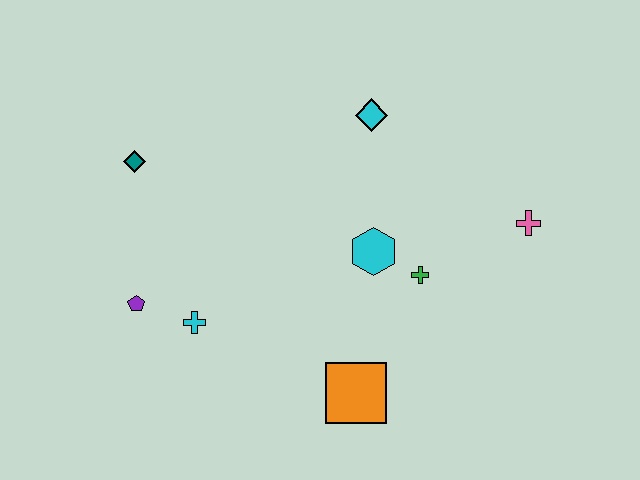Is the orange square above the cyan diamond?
No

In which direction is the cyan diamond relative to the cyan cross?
The cyan diamond is above the cyan cross.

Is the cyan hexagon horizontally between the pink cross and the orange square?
Yes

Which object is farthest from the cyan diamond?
The purple pentagon is farthest from the cyan diamond.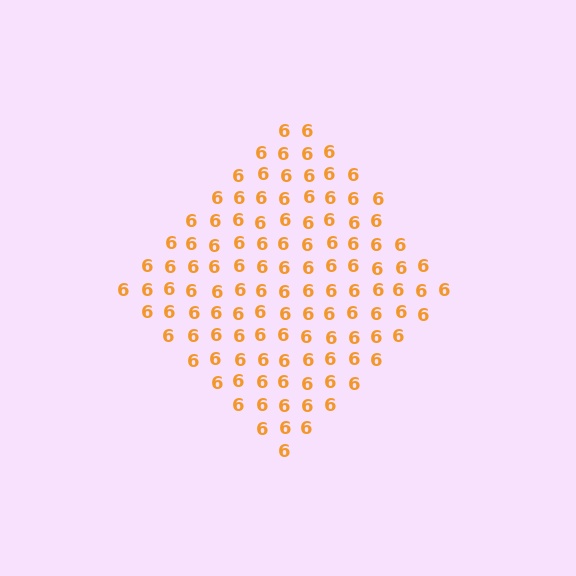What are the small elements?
The small elements are digit 6's.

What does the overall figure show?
The overall figure shows a diamond.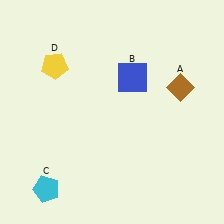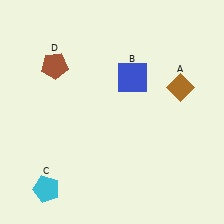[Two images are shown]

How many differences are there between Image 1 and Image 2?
There is 1 difference between the two images.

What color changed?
The pentagon (D) changed from yellow in Image 1 to brown in Image 2.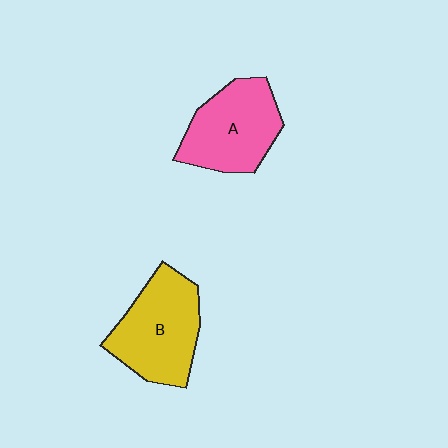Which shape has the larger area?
Shape B (yellow).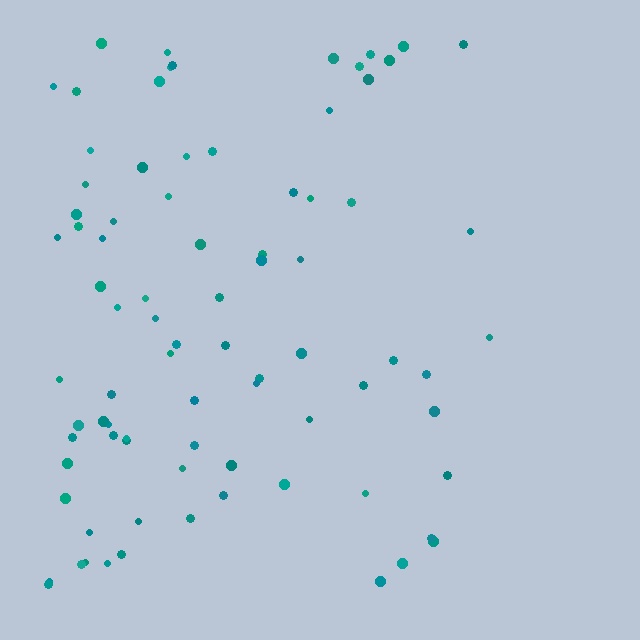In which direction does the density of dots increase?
From right to left, with the left side densest.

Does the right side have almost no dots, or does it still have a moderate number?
Still a moderate number, just noticeably fewer than the left.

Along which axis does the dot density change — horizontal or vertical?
Horizontal.